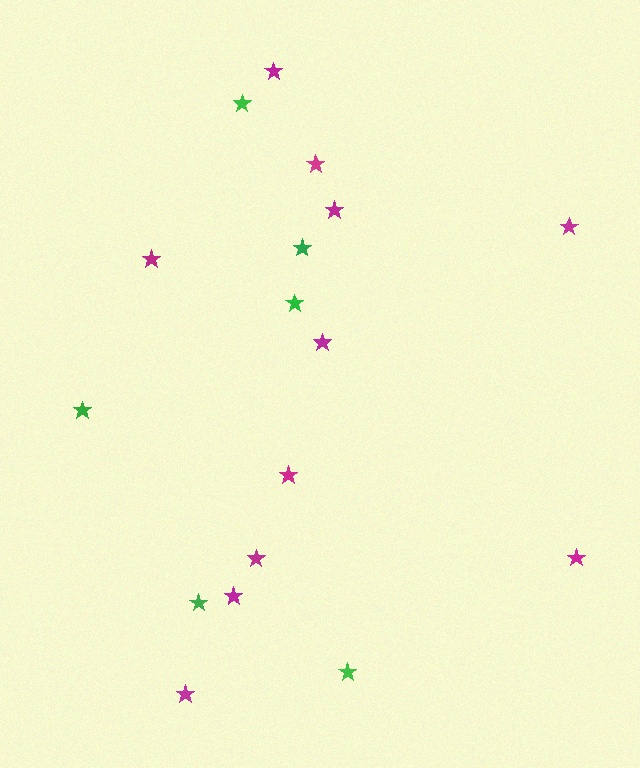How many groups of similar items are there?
There are 2 groups: one group of green stars (6) and one group of magenta stars (11).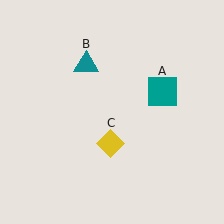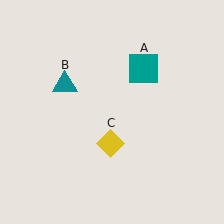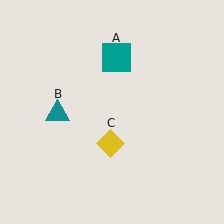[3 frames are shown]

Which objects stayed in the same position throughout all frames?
Yellow diamond (object C) remained stationary.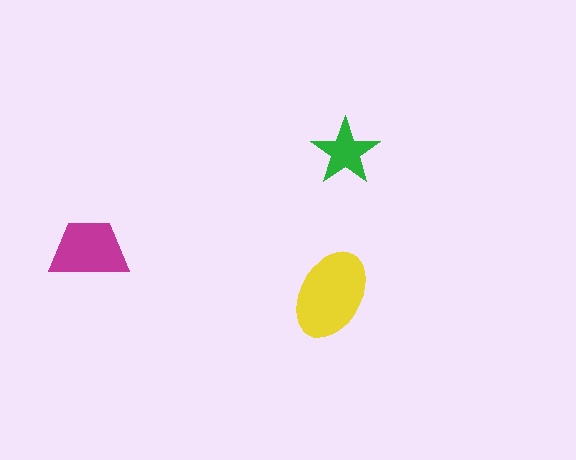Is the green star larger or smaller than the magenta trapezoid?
Smaller.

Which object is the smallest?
The green star.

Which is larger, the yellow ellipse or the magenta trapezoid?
The yellow ellipse.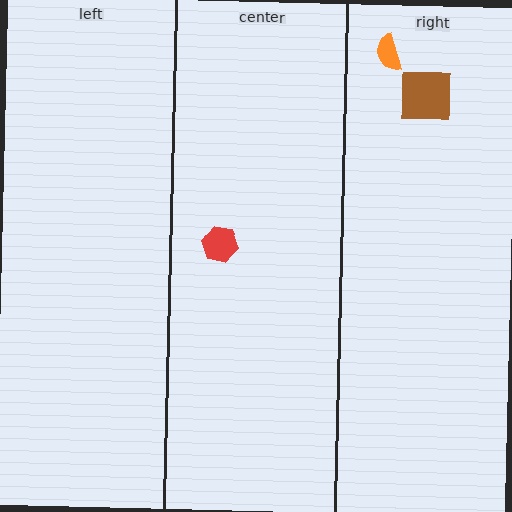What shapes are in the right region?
The brown square, the orange semicircle.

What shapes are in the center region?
The red hexagon.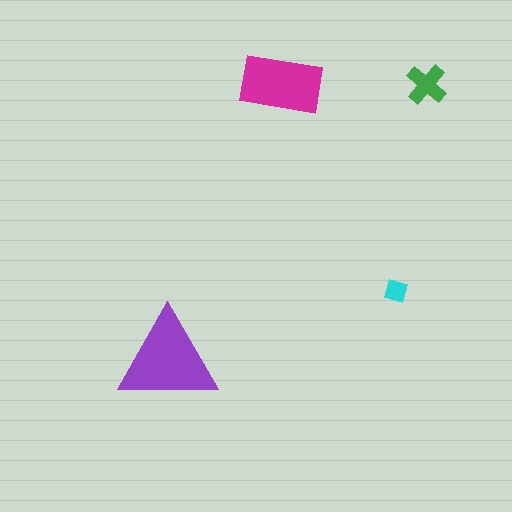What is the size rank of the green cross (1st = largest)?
3rd.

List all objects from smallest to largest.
The cyan diamond, the green cross, the magenta rectangle, the purple triangle.